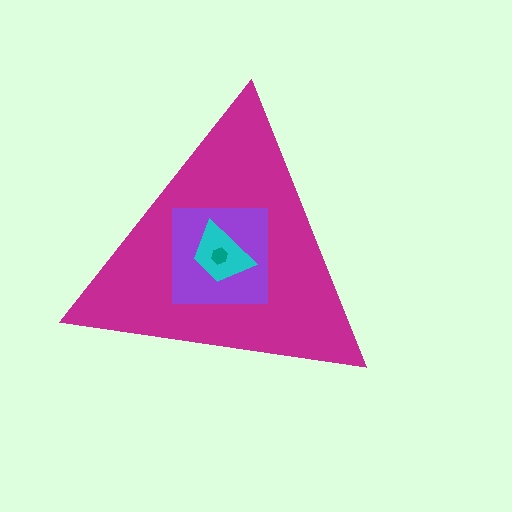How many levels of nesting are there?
4.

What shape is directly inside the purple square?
The cyan trapezoid.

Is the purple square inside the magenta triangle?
Yes.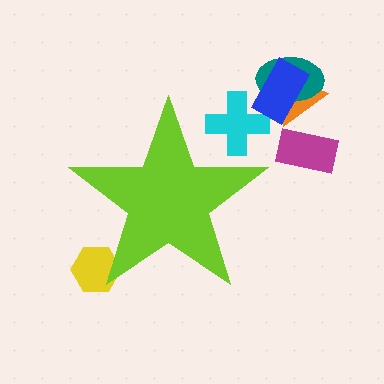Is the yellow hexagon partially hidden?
Yes, the yellow hexagon is partially hidden behind the lime star.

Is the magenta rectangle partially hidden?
No, the magenta rectangle is fully visible.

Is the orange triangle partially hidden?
No, the orange triangle is fully visible.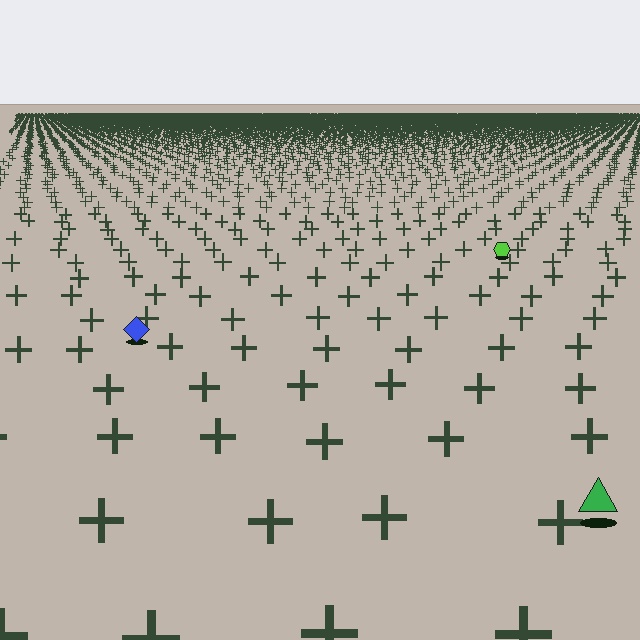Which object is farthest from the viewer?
The lime hexagon is farthest from the viewer. It appears smaller and the ground texture around it is denser.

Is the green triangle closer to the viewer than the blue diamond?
Yes. The green triangle is closer — you can tell from the texture gradient: the ground texture is coarser near it.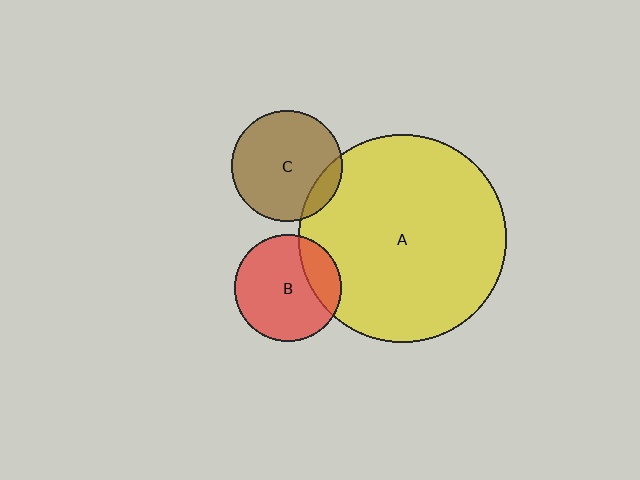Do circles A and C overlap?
Yes.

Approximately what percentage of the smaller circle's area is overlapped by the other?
Approximately 15%.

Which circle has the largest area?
Circle A (yellow).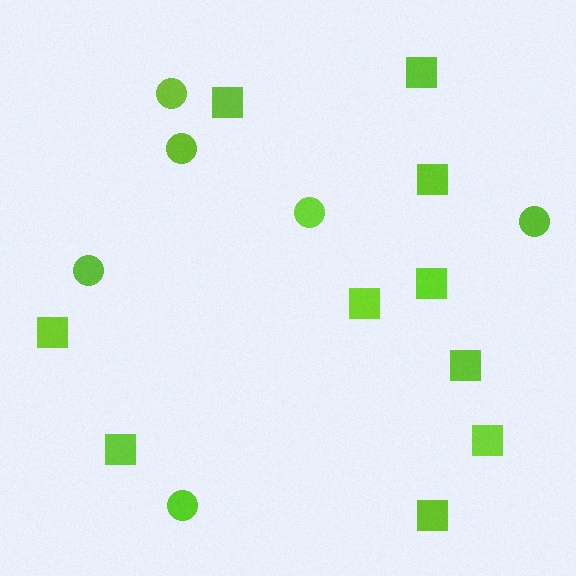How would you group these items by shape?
There are 2 groups: one group of squares (10) and one group of circles (6).